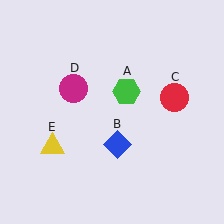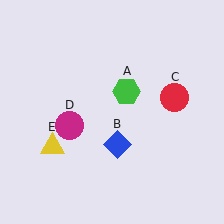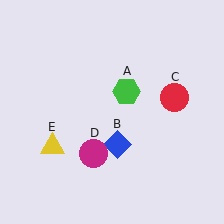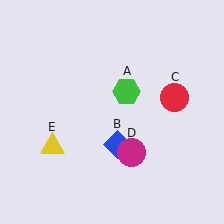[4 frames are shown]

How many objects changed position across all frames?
1 object changed position: magenta circle (object D).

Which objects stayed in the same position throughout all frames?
Green hexagon (object A) and blue diamond (object B) and red circle (object C) and yellow triangle (object E) remained stationary.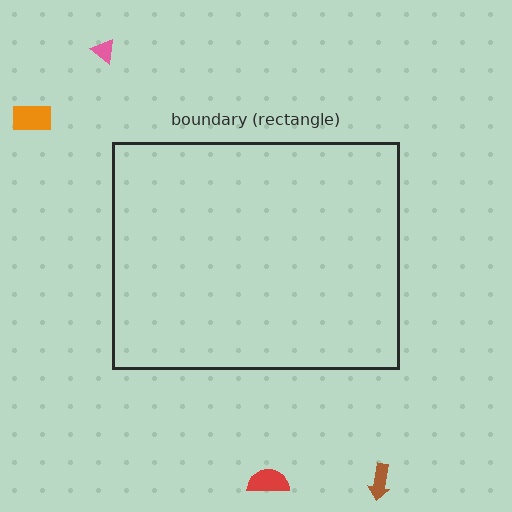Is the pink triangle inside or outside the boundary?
Outside.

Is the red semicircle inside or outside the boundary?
Outside.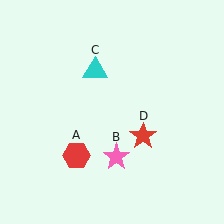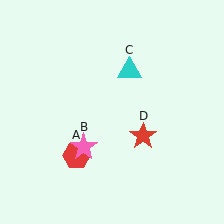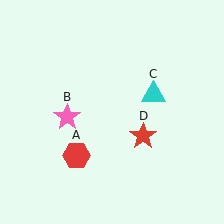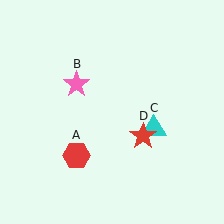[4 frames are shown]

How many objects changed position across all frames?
2 objects changed position: pink star (object B), cyan triangle (object C).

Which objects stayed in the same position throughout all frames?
Red hexagon (object A) and red star (object D) remained stationary.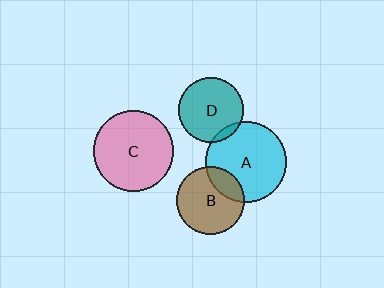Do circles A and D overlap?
Yes.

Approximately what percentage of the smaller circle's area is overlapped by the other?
Approximately 10%.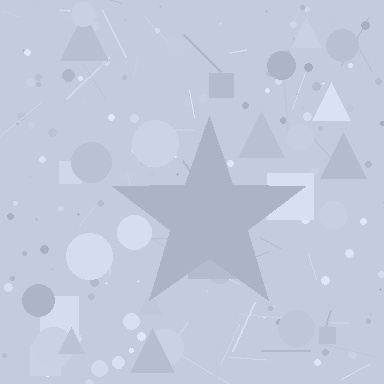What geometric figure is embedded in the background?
A star is embedded in the background.